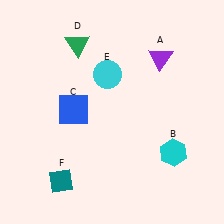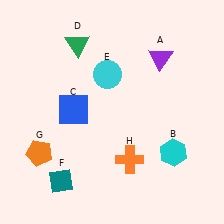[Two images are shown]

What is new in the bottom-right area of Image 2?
An orange cross (H) was added in the bottom-right area of Image 2.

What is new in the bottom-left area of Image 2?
An orange pentagon (G) was added in the bottom-left area of Image 2.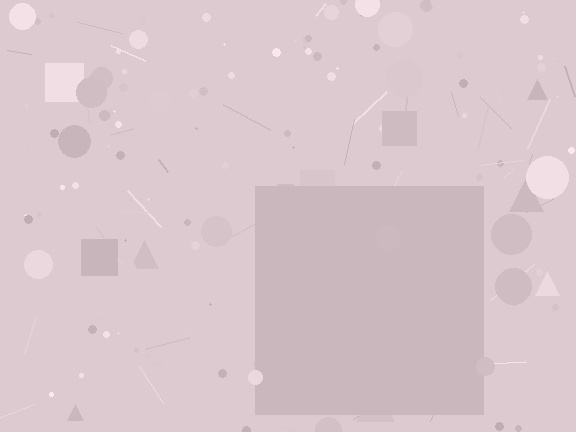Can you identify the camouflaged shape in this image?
The camouflaged shape is a square.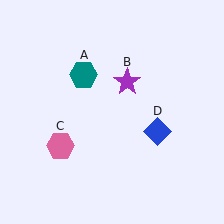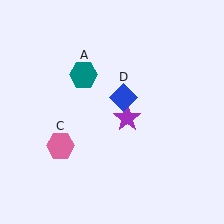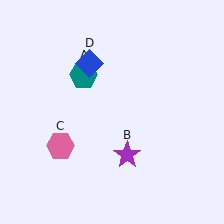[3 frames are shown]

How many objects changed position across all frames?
2 objects changed position: purple star (object B), blue diamond (object D).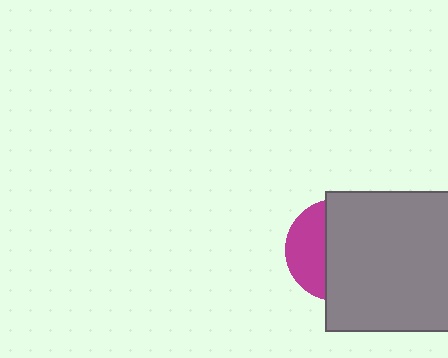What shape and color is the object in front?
The object in front is a gray rectangle.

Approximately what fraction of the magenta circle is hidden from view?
Roughly 63% of the magenta circle is hidden behind the gray rectangle.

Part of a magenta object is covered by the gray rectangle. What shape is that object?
It is a circle.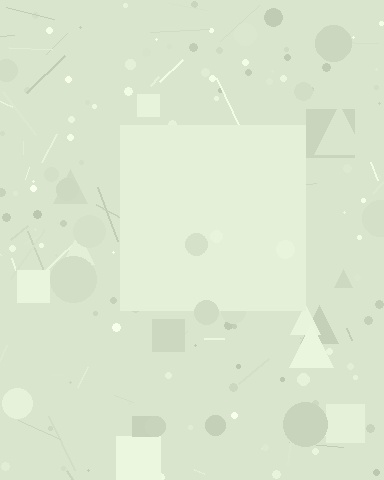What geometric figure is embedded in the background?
A square is embedded in the background.